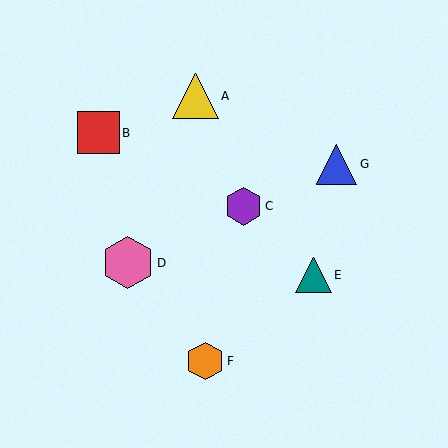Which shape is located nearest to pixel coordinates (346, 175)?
The blue triangle (labeled G) at (337, 164) is nearest to that location.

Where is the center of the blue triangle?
The center of the blue triangle is at (337, 164).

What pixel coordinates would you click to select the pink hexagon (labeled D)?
Click at (128, 263) to select the pink hexagon D.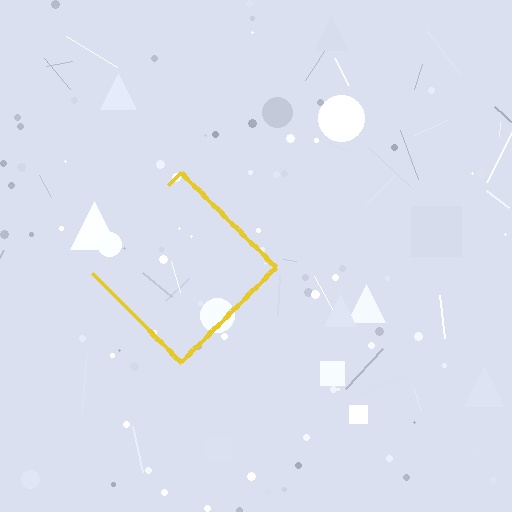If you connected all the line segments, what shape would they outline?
They would outline a diamond.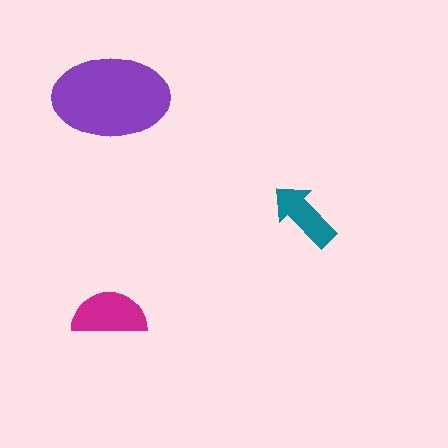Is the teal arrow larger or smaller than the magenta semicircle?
Smaller.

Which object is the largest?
The purple ellipse.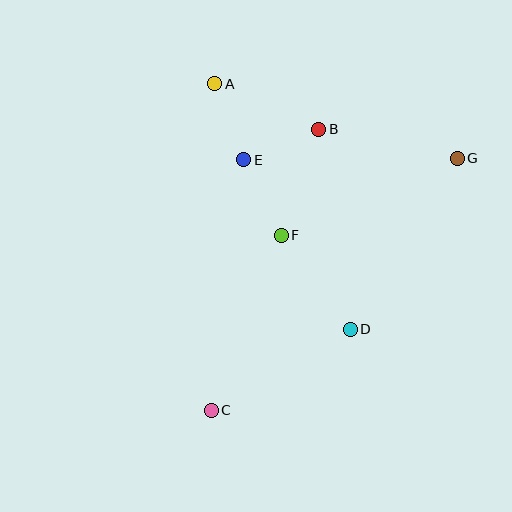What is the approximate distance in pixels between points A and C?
The distance between A and C is approximately 326 pixels.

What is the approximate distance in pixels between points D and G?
The distance between D and G is approximately 202 pixels.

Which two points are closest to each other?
Points B and E are closest to each other.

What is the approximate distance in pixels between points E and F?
The distance between E and F is approximately 84 pixels.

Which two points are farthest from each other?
Points C and G are farthest from each other.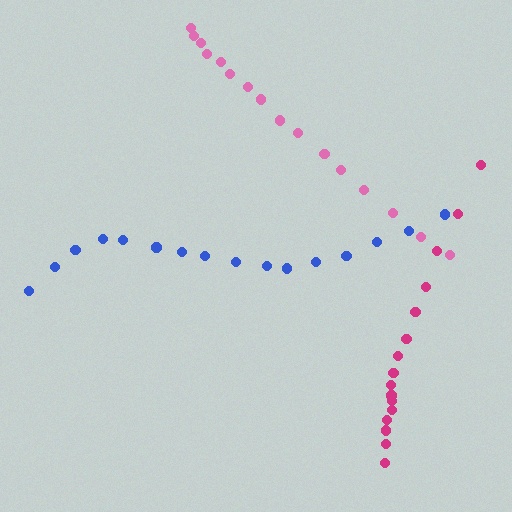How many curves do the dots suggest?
There are 3 distinct paths.